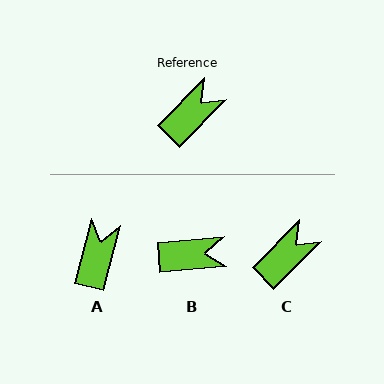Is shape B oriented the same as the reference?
No, it is off by about 40 degrees.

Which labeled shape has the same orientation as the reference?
C.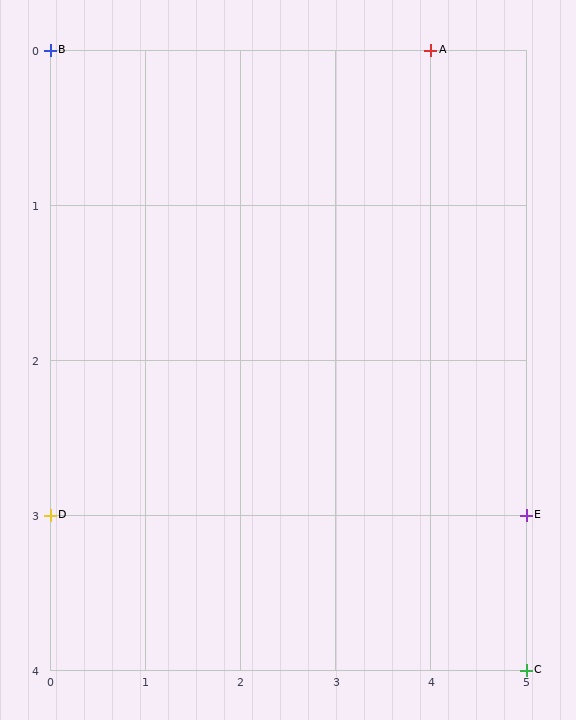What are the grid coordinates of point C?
Point C is at grid coordinates (5, 4).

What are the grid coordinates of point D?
Point D is at grid coordinates (0, 3).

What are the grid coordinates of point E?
Point E is at grid coordinates (5, 3).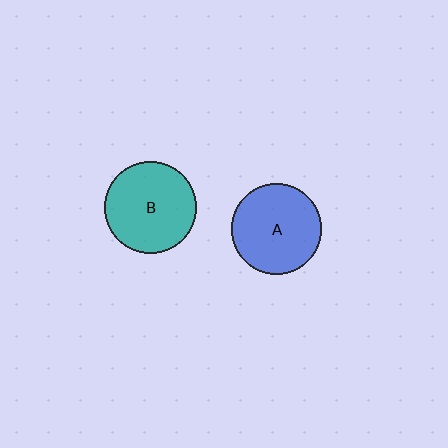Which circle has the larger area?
Circle B (teal).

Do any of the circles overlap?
No, none of the circles overlap.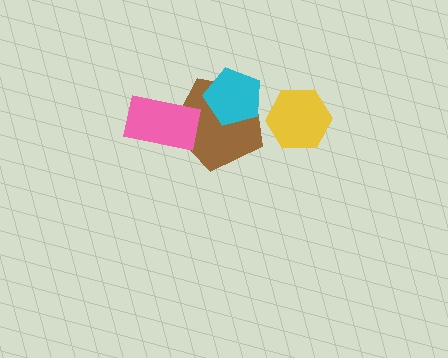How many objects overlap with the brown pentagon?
2 objects overlap with the brown pentagon.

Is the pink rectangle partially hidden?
No, no other shape covers it.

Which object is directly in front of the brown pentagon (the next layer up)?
The cyan pentagon is directly in front of the brown pentagon.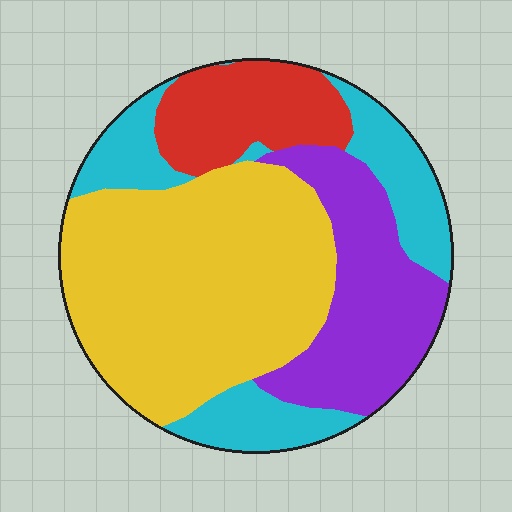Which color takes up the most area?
Yellow, at roughly 45%.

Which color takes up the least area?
Red, at roughly 15%.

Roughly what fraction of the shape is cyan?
Cyan takes up between a sixth and a third of the shape.